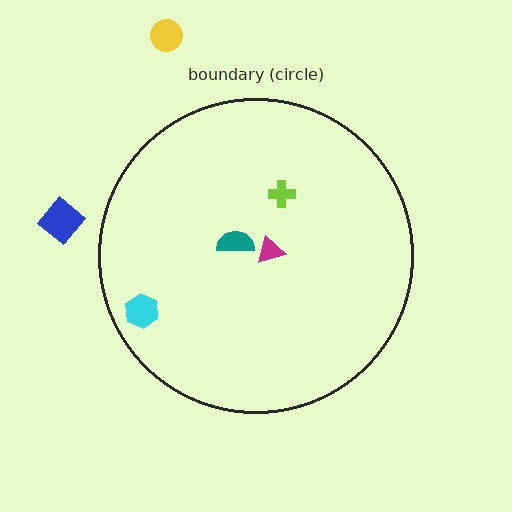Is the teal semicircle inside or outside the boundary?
Inside.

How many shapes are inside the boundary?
4 inside, 2 outside.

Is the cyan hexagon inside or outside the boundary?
Inside.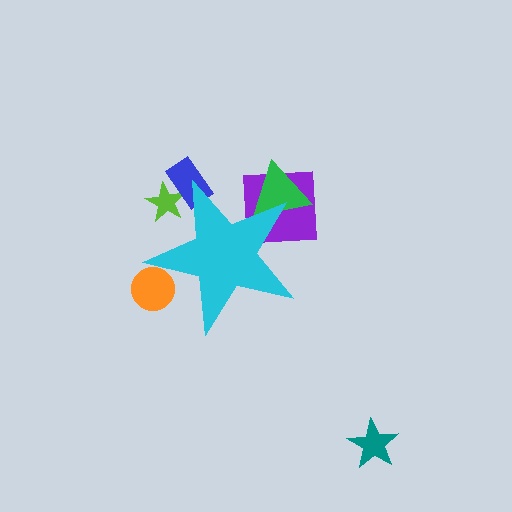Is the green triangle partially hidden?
Yes, the green triangle is partially hidden behind the cyan star.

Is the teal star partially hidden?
No, the teal star is fully visible.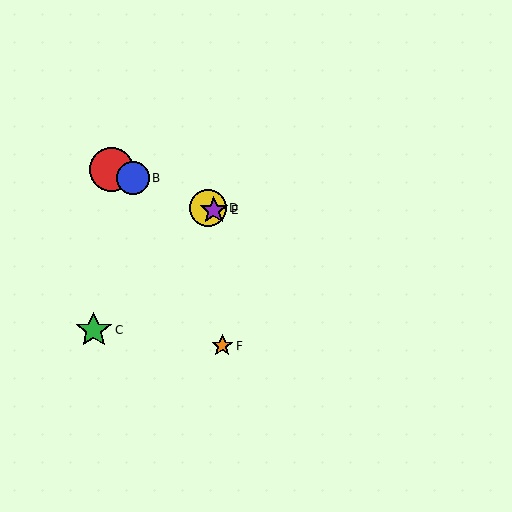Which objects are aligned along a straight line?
Objects A, B, D, E are aligned along a straight line.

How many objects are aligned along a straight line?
4 objects (A, B, D, E) are aligned along a straight line.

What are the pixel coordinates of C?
Object C is at (94, 330).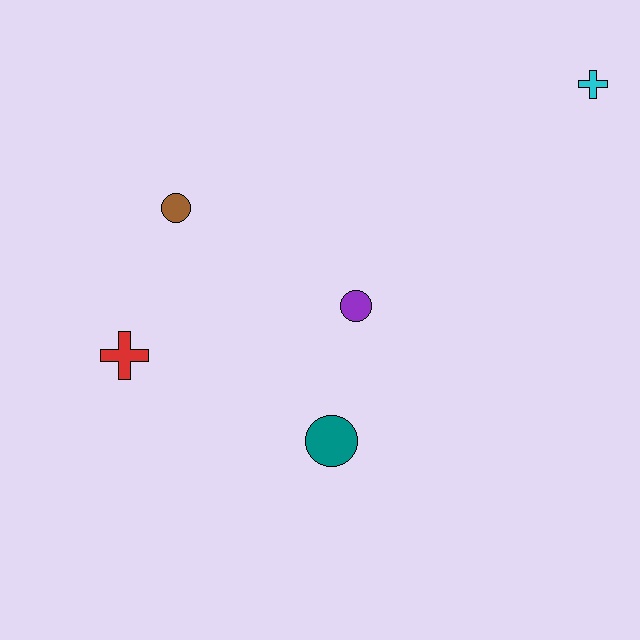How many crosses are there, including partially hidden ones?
There are 2 crosses.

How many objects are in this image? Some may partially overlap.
There are 5 objects.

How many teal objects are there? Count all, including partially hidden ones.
There is 1 teal object.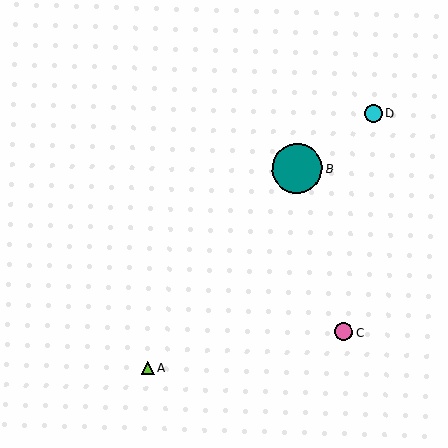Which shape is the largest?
The teal circle (labeled B) is the largest.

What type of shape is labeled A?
Shape A is a lime triangle.